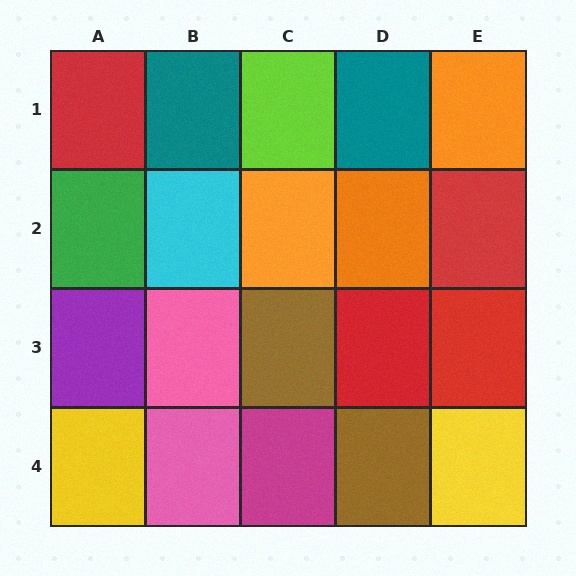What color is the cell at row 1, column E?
Orange.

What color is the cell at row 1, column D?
Teal.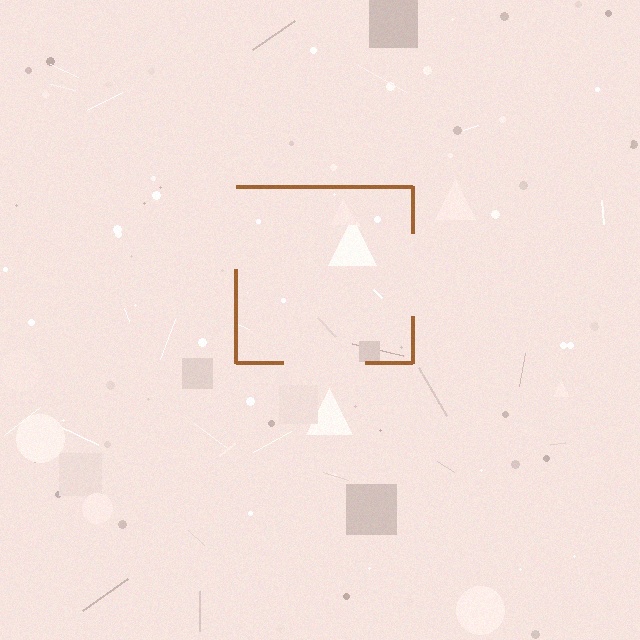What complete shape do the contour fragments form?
The contour fragments form a square.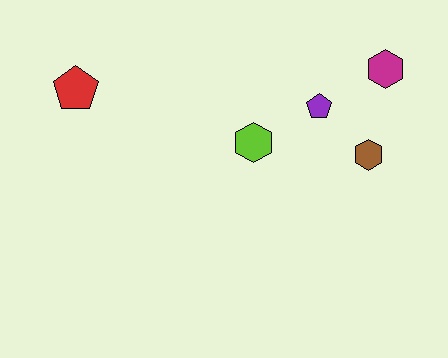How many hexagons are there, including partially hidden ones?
There are 3 hexagons.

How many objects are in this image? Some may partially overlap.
There are 5 objects.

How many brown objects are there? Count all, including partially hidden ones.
There is 1 brown object.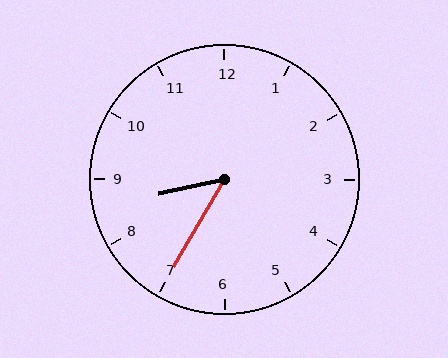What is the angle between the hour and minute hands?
Approximately 48 degrees.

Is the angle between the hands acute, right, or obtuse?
It is acute.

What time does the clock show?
8:35.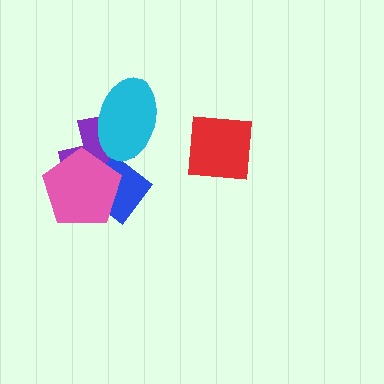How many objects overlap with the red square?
0 objects overlap with the red square.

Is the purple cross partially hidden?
Yes, it is partially covered by another shape.